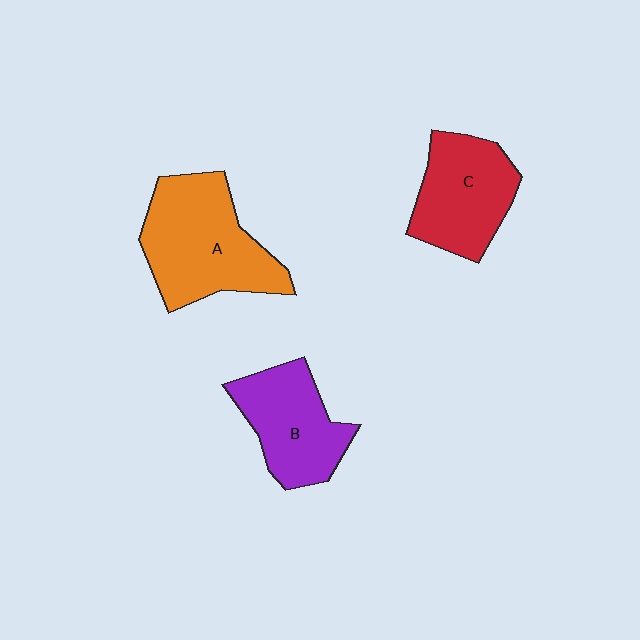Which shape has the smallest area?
Shape B (purple).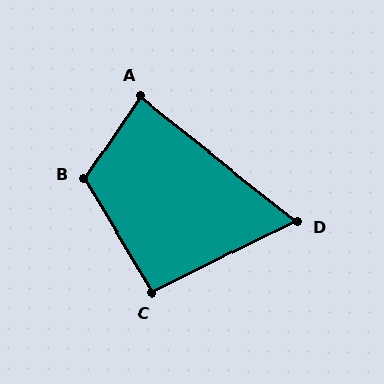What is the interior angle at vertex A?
Approximately 86 degrees (approximately right).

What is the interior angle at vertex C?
Approximately 94 degrees (approximately right).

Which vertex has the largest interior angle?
B, at approximately 115 degrees.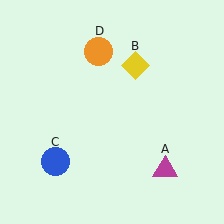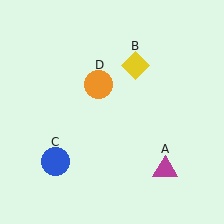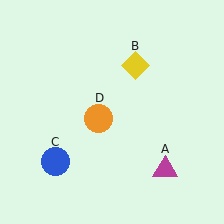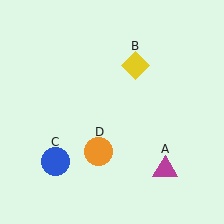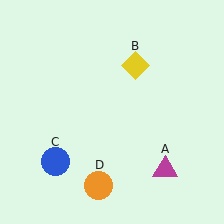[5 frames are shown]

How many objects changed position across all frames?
1 object changed position: orange circle (object D).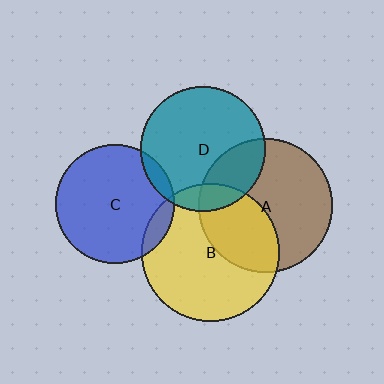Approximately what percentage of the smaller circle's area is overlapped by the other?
Approximately 10%.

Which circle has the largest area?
Circle B (yellow).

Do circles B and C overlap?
Yes.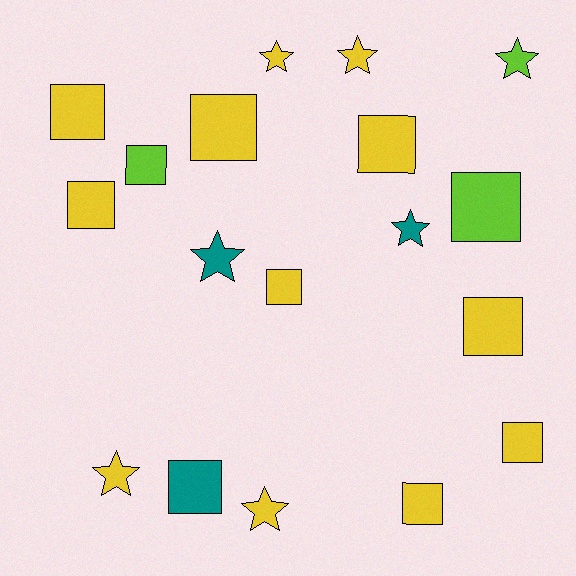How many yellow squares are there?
There are 8 yellow squares.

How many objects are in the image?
There are 18 objects.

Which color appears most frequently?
Yellow, with 12 objects.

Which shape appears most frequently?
Square, with 11 objects.